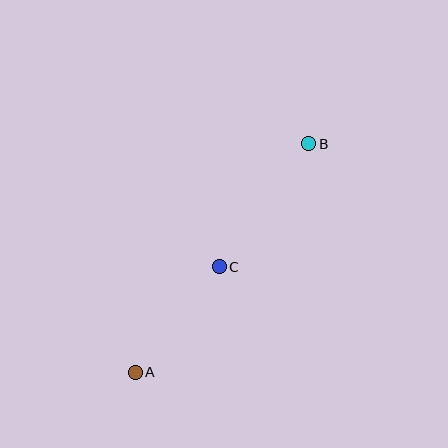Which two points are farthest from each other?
Points A and B are farthest from each other.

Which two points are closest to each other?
Points A and C are closest to each other.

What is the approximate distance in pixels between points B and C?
The distance between B and C is approximately 152 pixels.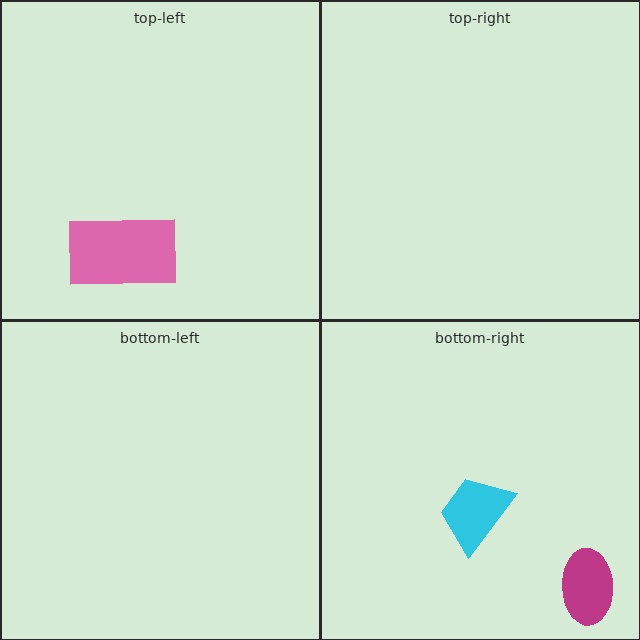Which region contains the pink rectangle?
The top-left region.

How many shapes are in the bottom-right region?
2.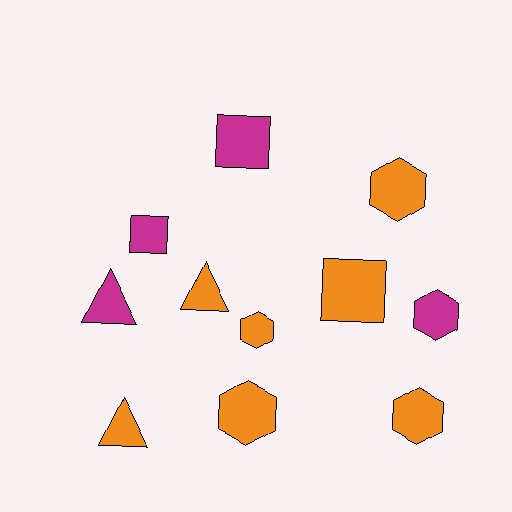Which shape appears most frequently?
Hexagon, with 5 objects.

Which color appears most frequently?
Orange, with 7 objects.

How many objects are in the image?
There are 11 objects.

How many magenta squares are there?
There are 2 magenta squares.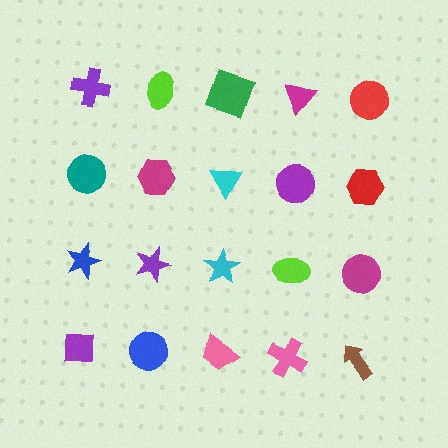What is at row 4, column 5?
A brown arrow.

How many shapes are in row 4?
5 shapes.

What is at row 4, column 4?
A pink cross.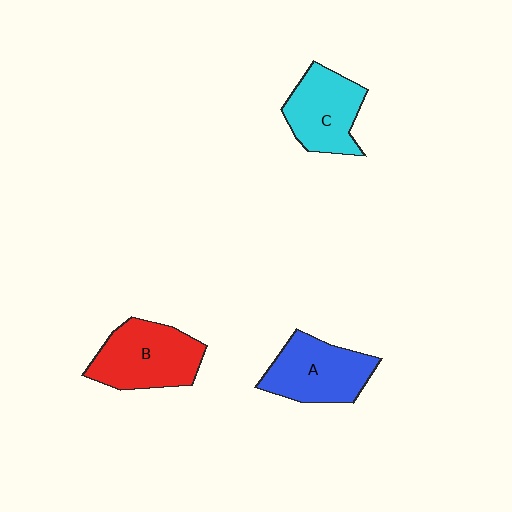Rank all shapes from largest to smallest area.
From largest to smallest: B (red), A (blue), C (cyan).